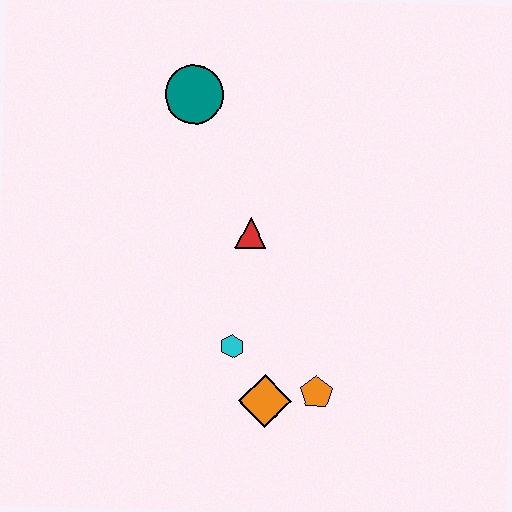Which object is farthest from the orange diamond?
The teal circle is farthest from the orange diamond.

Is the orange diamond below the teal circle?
Yes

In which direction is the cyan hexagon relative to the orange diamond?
The cyan hexagon is above the orange diamond.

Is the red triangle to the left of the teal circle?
No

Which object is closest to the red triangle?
The cyan hexagon is closest to the red triangle.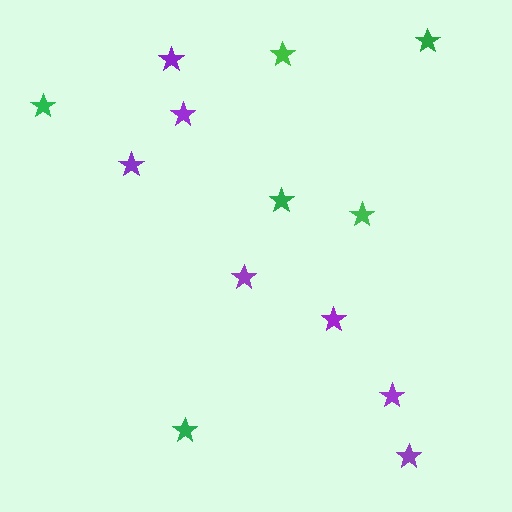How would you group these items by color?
There are 2 groups: one group of purple stars (7) and one group of green stars (6).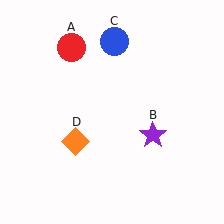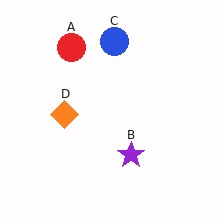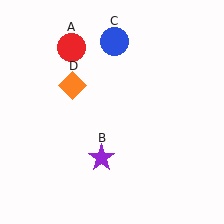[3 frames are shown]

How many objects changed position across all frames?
2 objects changed position: purple star (object B), orange diamond (object D).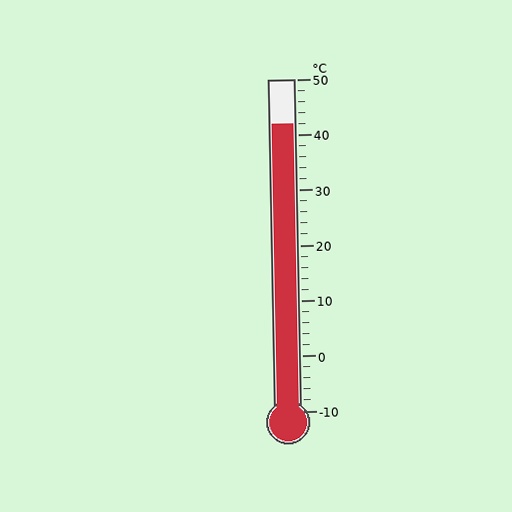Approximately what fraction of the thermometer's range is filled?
The thermometer is filled to approximately 85% of its range.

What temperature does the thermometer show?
The thermometer shows approximately 42°C.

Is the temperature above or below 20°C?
The temperature is above 20°C.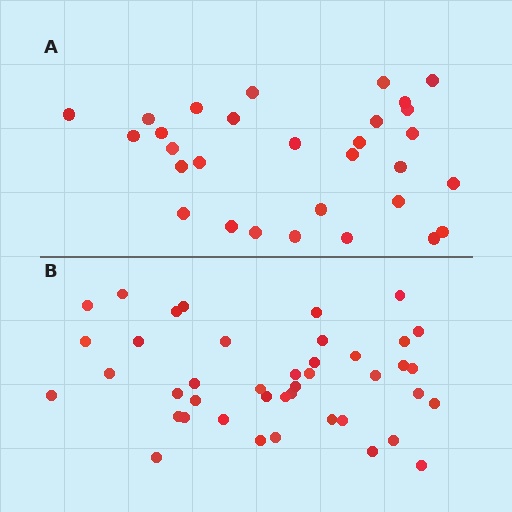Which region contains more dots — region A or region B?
Region B (the bottom region) has more dots.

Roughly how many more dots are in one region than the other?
Region B has roughly 12 or so more dots than region A.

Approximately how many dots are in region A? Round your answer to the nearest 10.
About 30 dots.